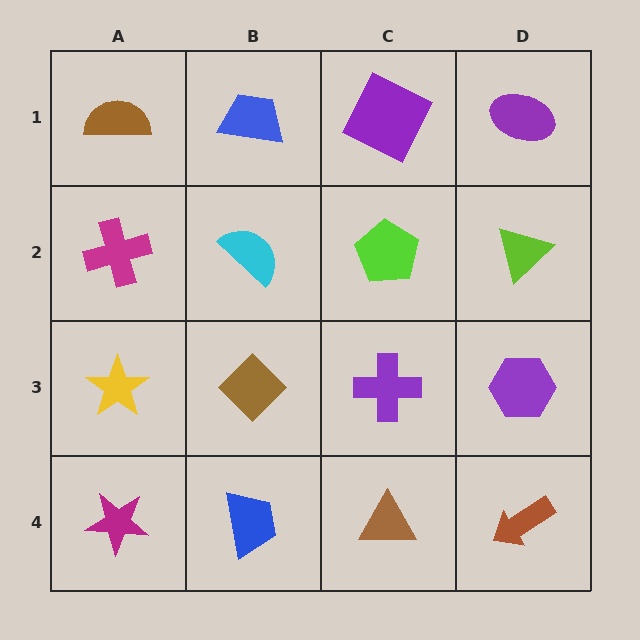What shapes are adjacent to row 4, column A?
A yellow star (row 3, column A), a blue trapezoid (row 4, column B).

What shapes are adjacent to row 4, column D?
A purple hexagon (row 3, column D), a brown triangle (row 4, column C).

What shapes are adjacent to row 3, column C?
A lime pentagon (row 2, column C), a brown triangle (row 4, column C), a brown diamond (row 3, column B), a purple hexagon (row 3, column D).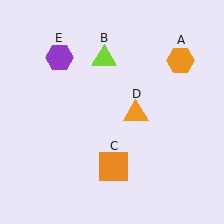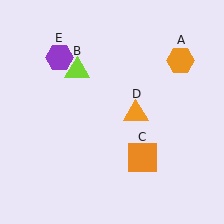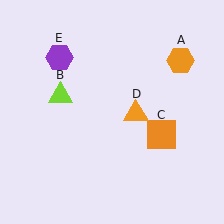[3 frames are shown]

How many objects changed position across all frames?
2 objects changed position: lime triangle (object B), orange square (object C).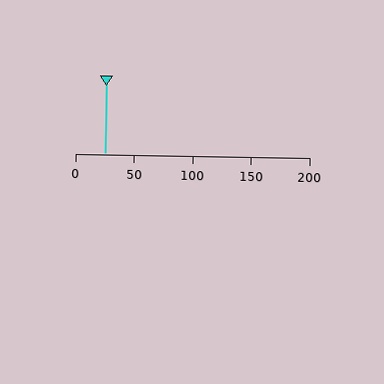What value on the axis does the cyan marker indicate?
The marker indicates approximately 25.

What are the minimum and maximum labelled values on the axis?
The axis runs from 0 to 200.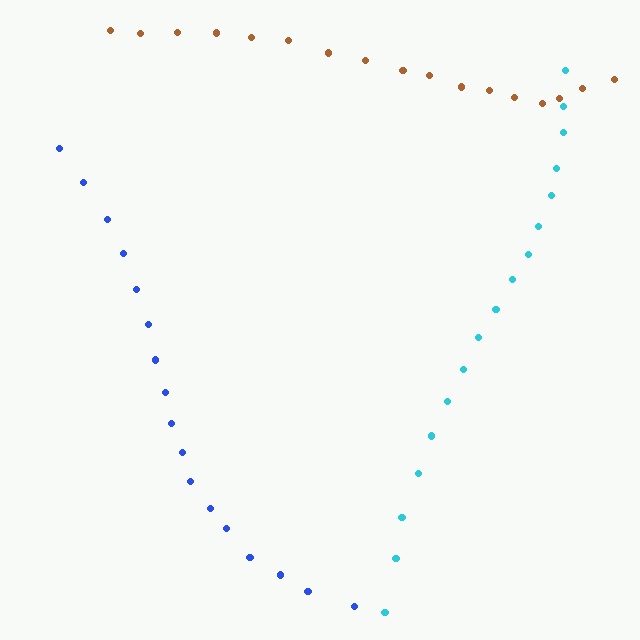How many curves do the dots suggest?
There are 3 distinct paths.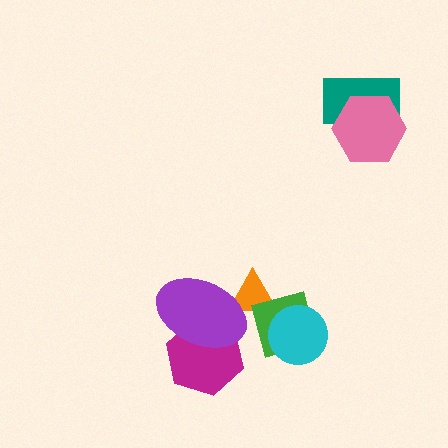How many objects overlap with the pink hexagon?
1 object overlaps with the pink hexagon.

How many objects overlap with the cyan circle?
1 object overlaps with the cyan circle.